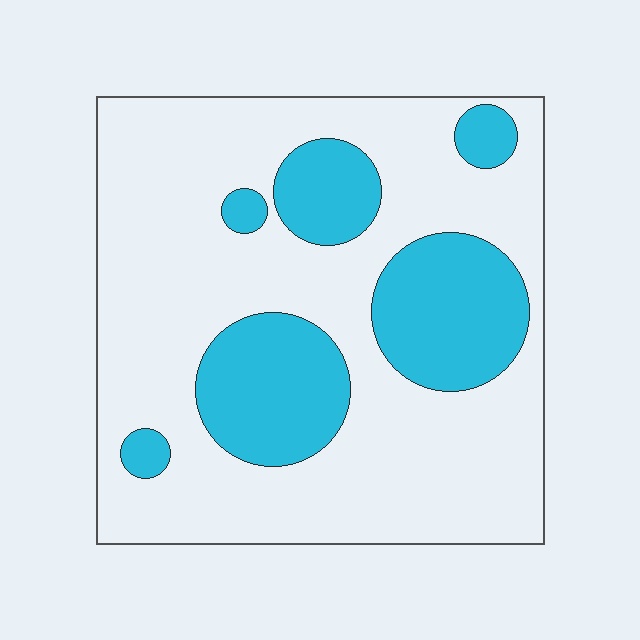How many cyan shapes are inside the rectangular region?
6.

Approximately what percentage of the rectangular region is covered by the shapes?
Approximately 25%.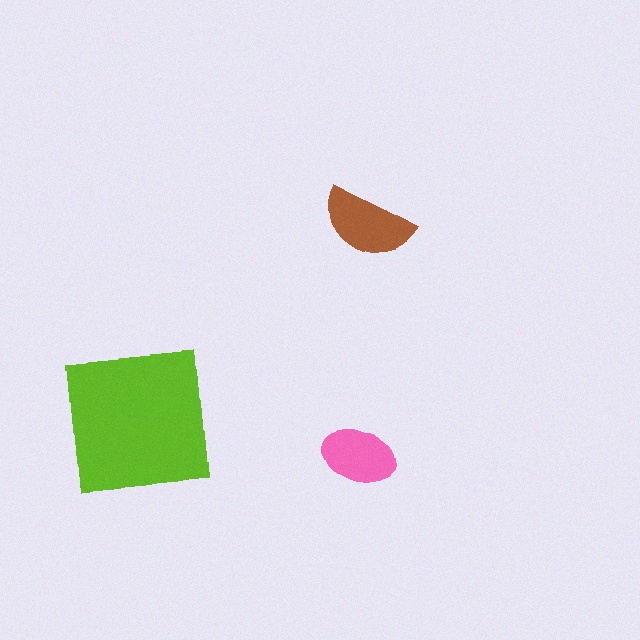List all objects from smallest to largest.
The pink ellipse, the brown semicircle, the lime square.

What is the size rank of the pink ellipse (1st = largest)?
3rd.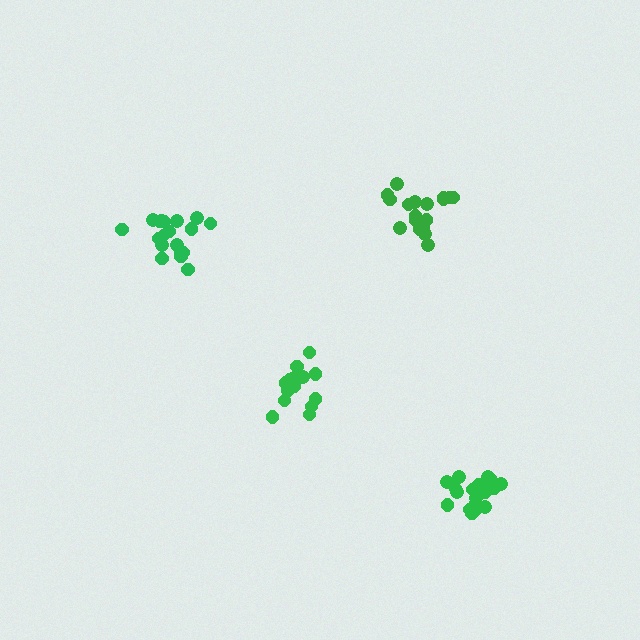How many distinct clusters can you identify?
There are 4 distinct clusters.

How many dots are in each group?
Group 1: 19 dots, Group 2: 17 dots, Group 3: 19 dots, Group 4: 19 dots (74 total).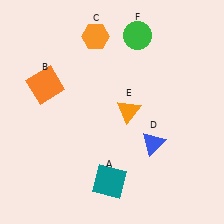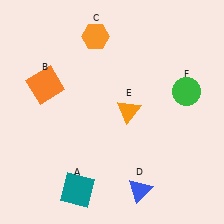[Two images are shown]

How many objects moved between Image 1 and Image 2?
3 objects moved between the two images.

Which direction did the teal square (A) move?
The teal square (A) moved left.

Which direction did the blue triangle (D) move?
The blue triangle (D) moved down.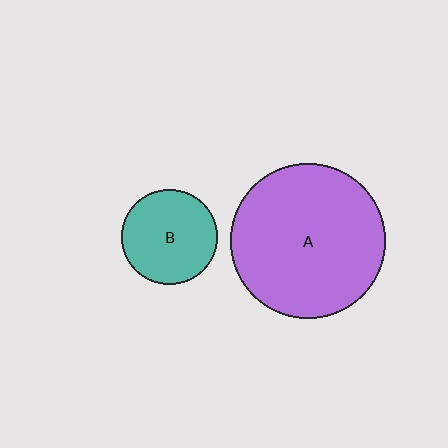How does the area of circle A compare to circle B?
Approximately 2.6 times.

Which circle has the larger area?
Circle A (purple).